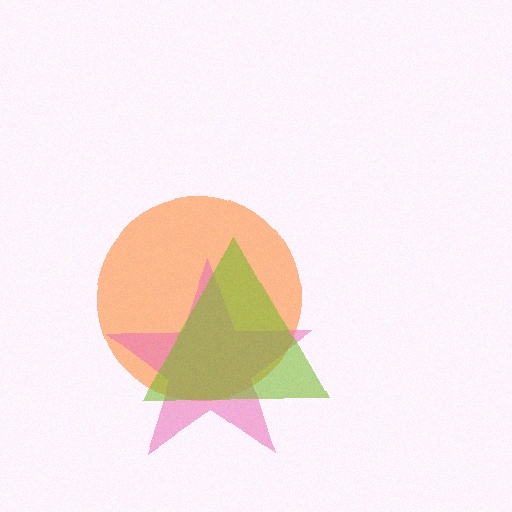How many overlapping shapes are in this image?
There are 3 overlapping shapes in the image.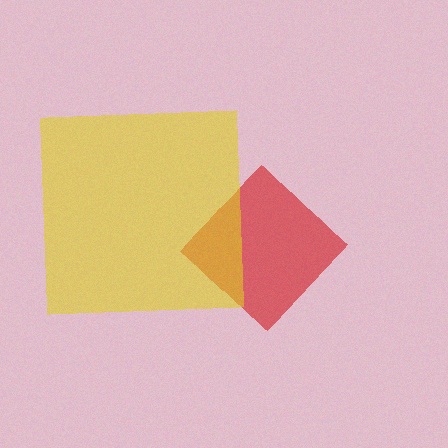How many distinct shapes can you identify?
There are 2 distinct shapes: a red diamond, a yellow square.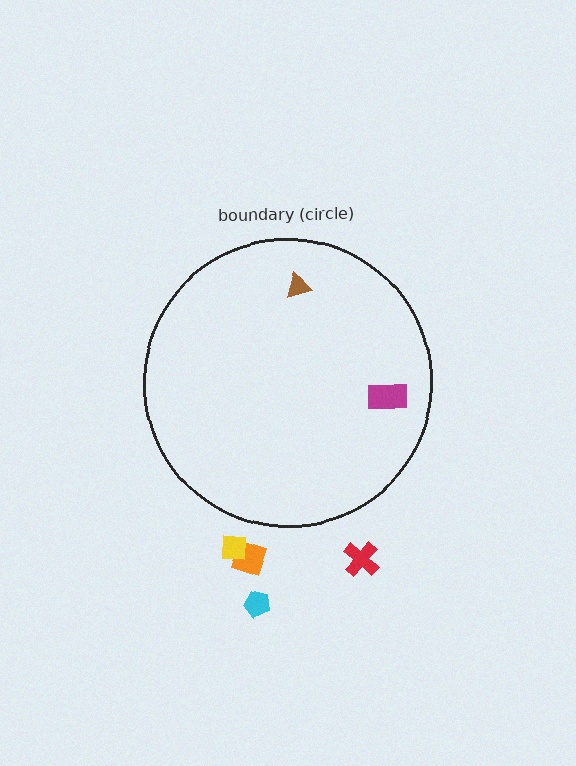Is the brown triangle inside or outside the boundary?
Inside.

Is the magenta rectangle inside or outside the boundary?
Inside.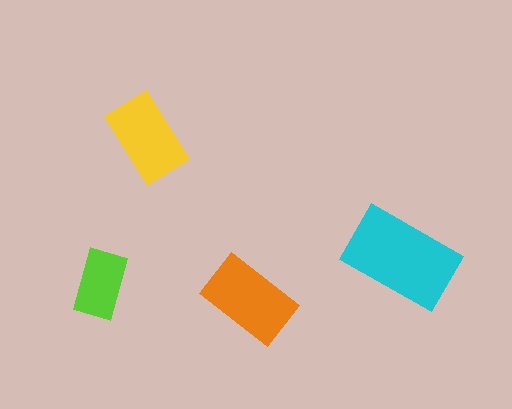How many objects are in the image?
There are 4 objects in the image.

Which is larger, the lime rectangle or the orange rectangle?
The orange one.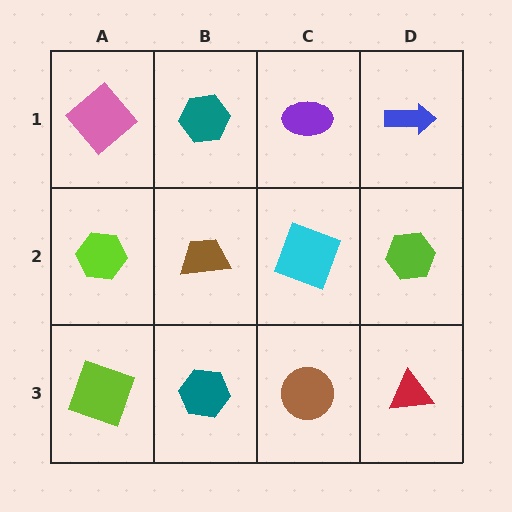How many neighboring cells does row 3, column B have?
3.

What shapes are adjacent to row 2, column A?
A pink diamond (row 1, column A), a lime square (row 3, column A), a brown trapezoid (row 2, column B).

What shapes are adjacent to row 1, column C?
A cyan square (row 2, column C), a teal hexagon (row 1, column B), a blue arrow (row 1, column D).